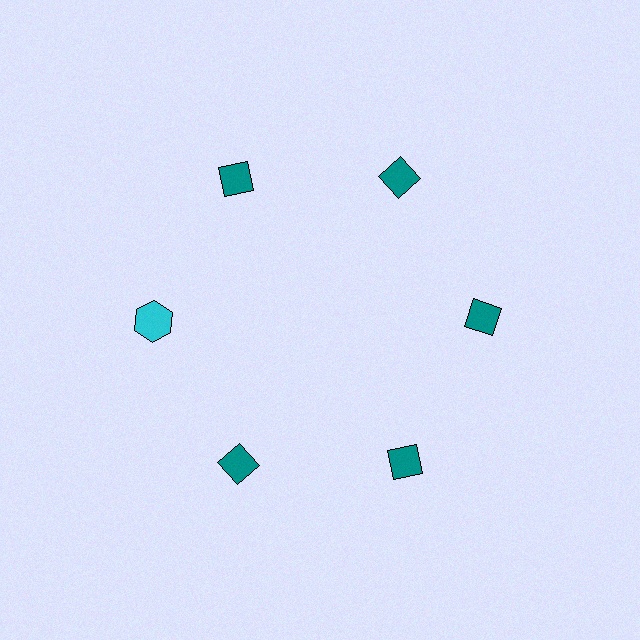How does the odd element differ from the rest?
It differs in both color (cyan instead of teal) and shape (hexagon instead of diamond).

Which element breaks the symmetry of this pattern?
The cyan hexagon at roughly the 9 o'clock position breaks the symmetry. All other shapes are teal diamonds.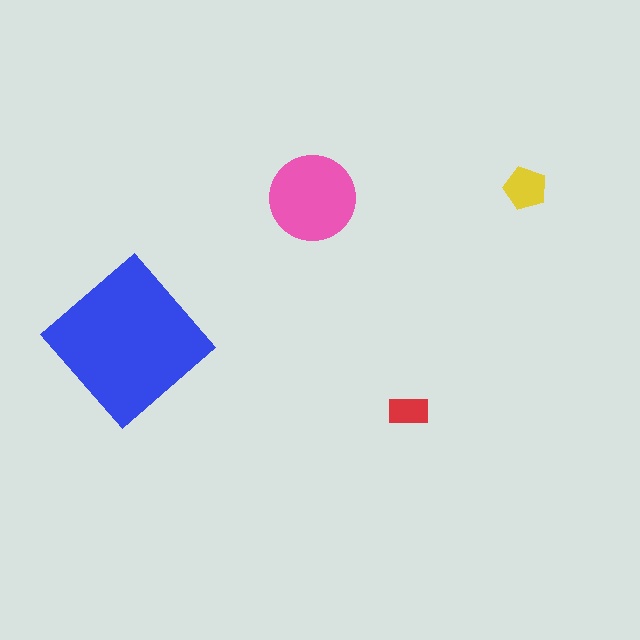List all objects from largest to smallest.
The blue diamond, the pink circle, the yellow pentagon, the red rectangle.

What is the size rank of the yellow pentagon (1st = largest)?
3rd.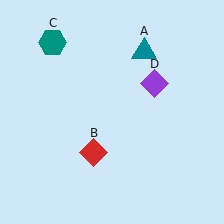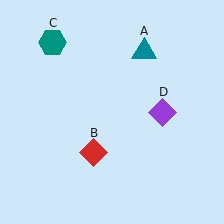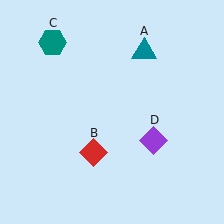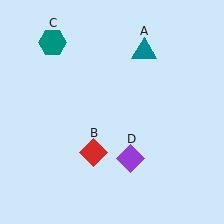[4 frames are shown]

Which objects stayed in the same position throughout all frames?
Teal triangle (object A) and red diamond (object B) and teal hexagon (object C) remained stationary.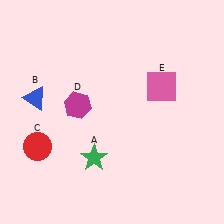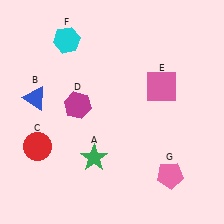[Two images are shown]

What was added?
A cyan hexagon (F), a pink pentagon (G) were added in Image 2.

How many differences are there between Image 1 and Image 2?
There are 2 differences between the two images.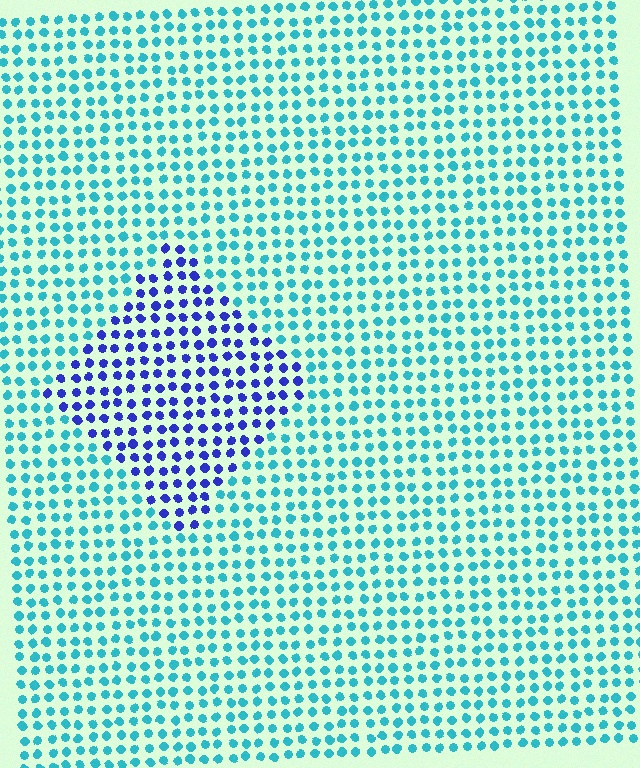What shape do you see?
I see a diamond.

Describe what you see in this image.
The image is filled with small cyan elements in a uniform arrangement. A diamond-shaped region is visible where the elements are tinted to a slightly different hue, forming a subtle color boundary.